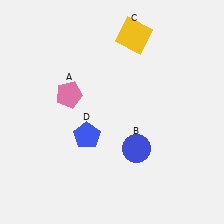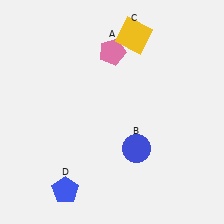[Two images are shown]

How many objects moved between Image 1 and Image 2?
2 objects moved between the two images.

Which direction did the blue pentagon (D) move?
The blue pentagon (D) moved down.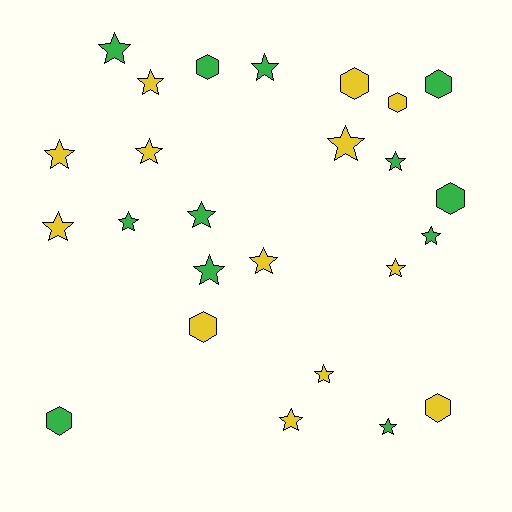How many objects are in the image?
There are 25 objects.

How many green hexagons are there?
There are 4 green hexagons.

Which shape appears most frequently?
Star, with 17 objects.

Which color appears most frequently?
Yellow, with 13 objects.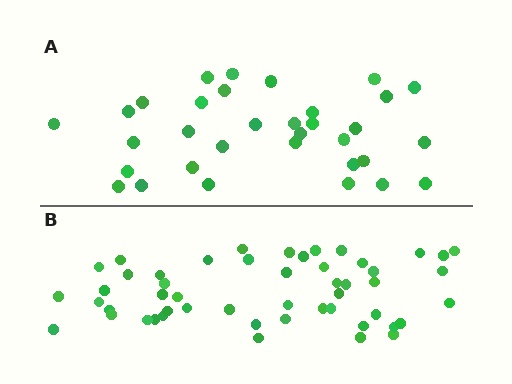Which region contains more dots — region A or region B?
Region B (the bottom region) has more dots.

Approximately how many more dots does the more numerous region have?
Region B has approximately 20 more dots than region A.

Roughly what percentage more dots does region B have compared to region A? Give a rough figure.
About 55% more.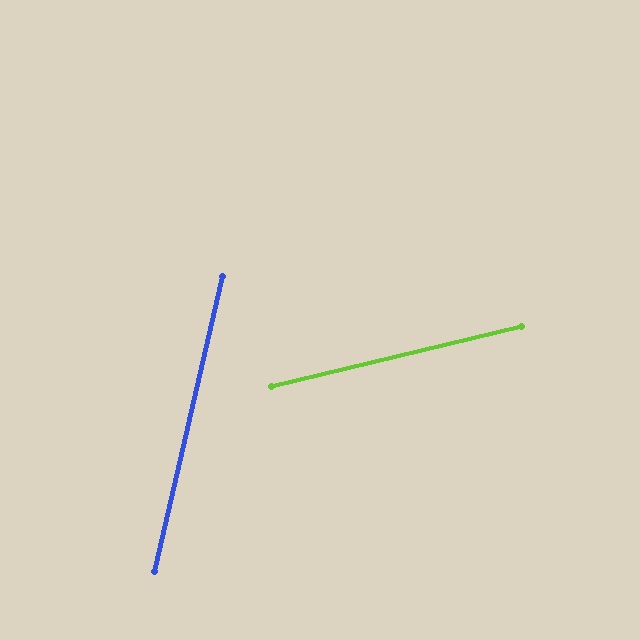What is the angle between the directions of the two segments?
Approximately 63 degrees.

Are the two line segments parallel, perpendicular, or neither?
Neither parallel nor perpendicular — they differ by about 63°.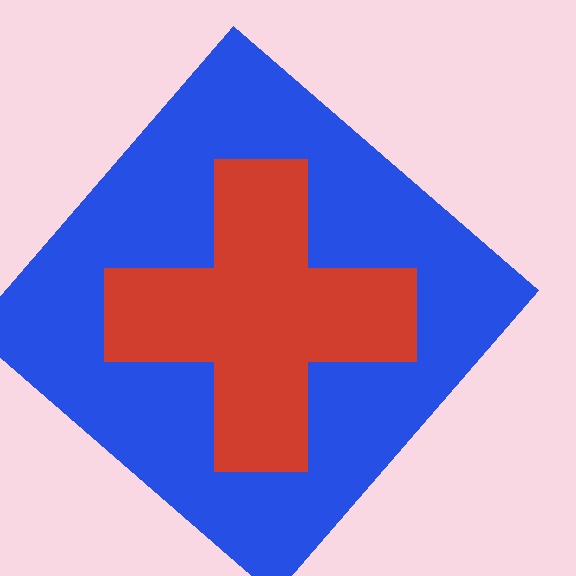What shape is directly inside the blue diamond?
The red cross.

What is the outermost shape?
The blue diamond.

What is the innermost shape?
The red cross.